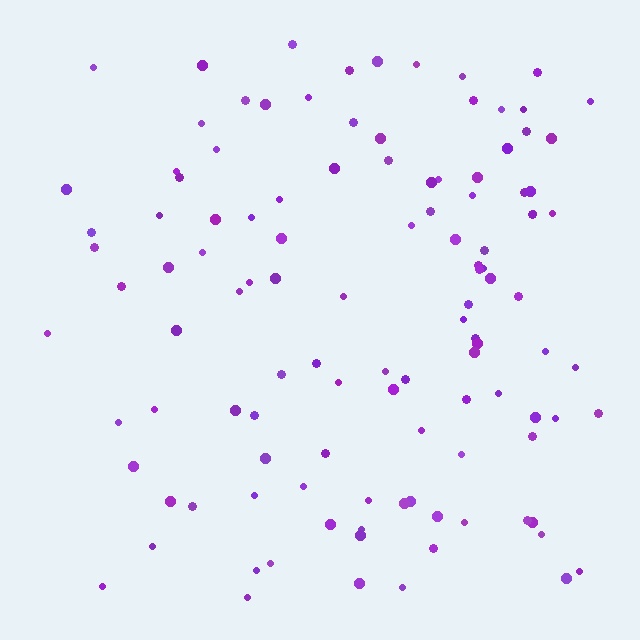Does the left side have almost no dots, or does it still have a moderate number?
Still a moderate number, just noticeably fewer than the right.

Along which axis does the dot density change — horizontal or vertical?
Horizontal.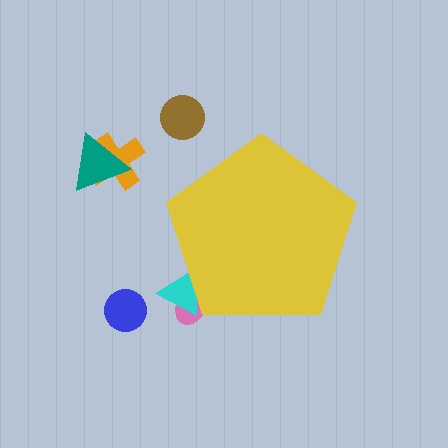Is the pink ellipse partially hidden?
Yes, the pink ellipse is partially hidden behind the yellow pentagon.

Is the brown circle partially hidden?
No, the brown circle is fully visible.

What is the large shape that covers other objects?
A yellow pentagon.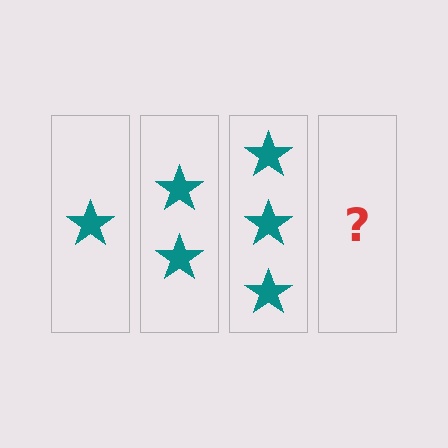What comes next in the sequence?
The next element should be 4 stars.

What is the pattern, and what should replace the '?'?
The pattern is that each step adds one more star. The '?' should be 4 stars.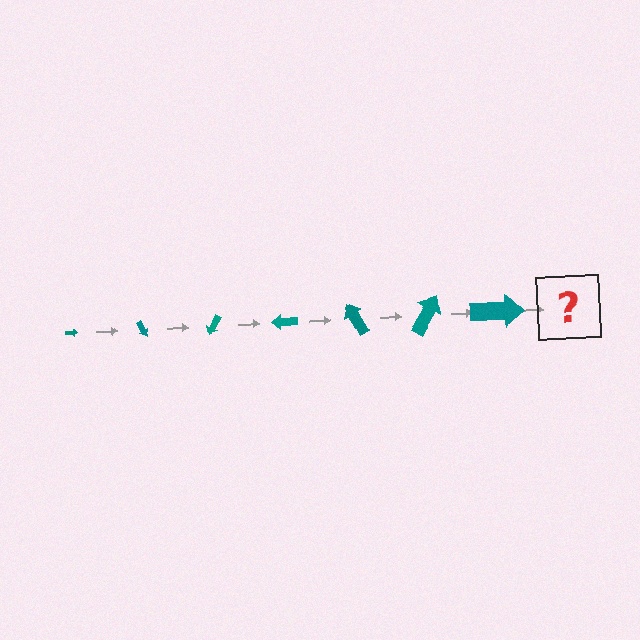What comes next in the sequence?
The next element should be an arrow, larger than the previous one and rotated 420 degrees from the start.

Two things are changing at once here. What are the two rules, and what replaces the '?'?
The two rules are that the arrow grows larger each step and it rotates 60 degrees each step. The '?' should be an arrow, larger than the previous one and rotated 420 degrees from the start.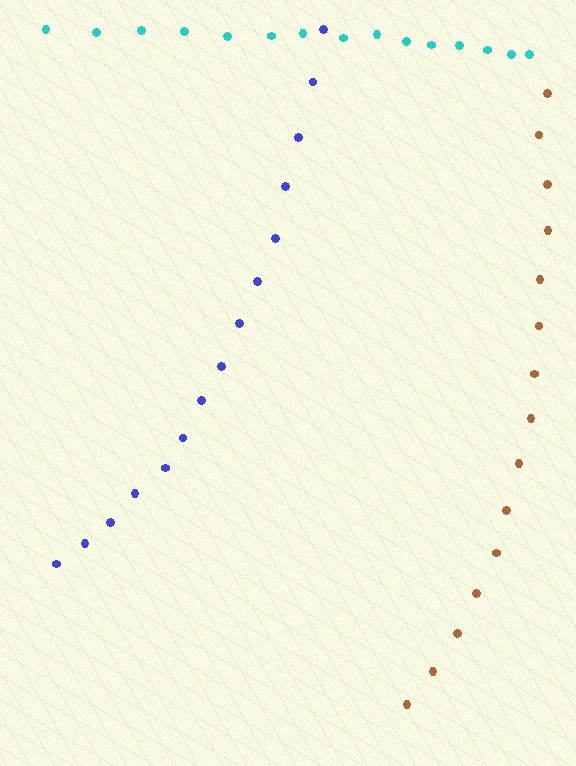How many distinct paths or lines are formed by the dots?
There are 3 distinct paths.